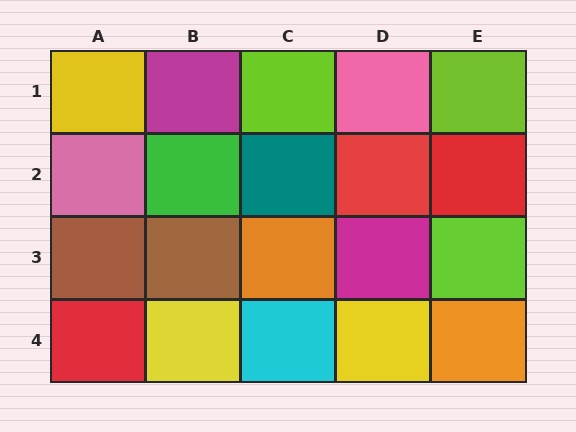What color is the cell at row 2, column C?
Teal.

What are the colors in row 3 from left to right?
Brown, brown, orange, magenta, lime.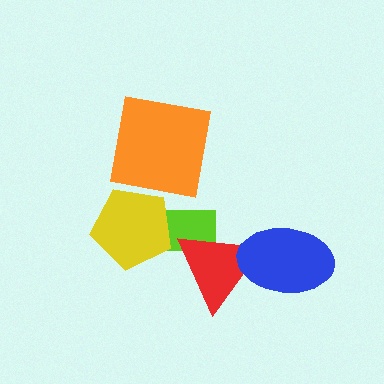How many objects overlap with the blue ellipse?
1 object overlaps with the blue ellipse.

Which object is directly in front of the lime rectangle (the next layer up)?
The yellow pentagon is directly in front of the lime rectangle.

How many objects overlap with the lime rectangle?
2 objects overlap with the lime rectangle.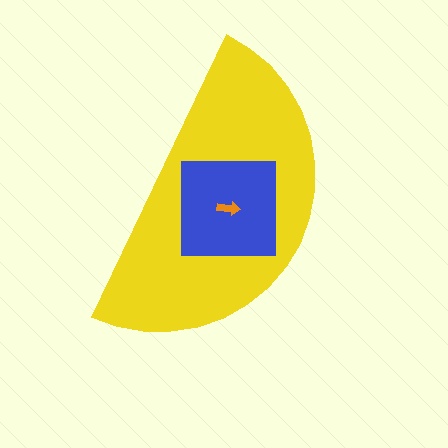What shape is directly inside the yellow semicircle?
The blue square.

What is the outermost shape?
The yellow semicircle.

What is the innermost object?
The orange arrow.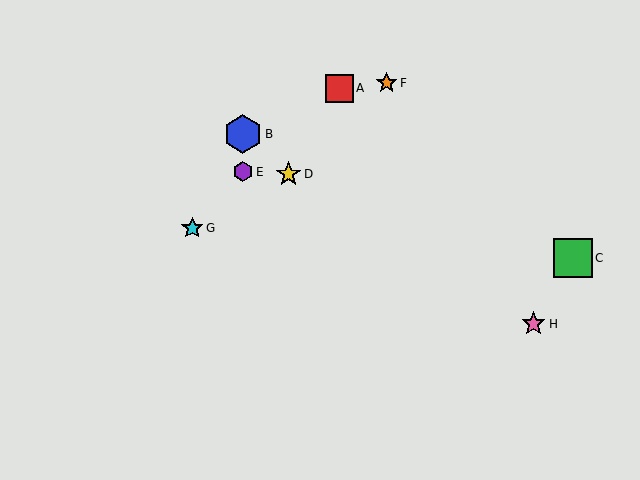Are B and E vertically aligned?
Yes, both are at x≈243.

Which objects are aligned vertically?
Objects B, E are aligned vertically.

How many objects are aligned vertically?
2 objects (B, E) are aligned vertically.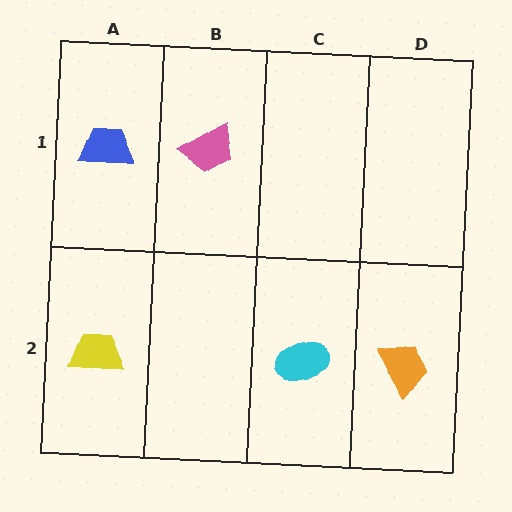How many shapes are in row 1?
2 shapes.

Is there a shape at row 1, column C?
No, that cell is empty.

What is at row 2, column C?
A cyan ellipse.